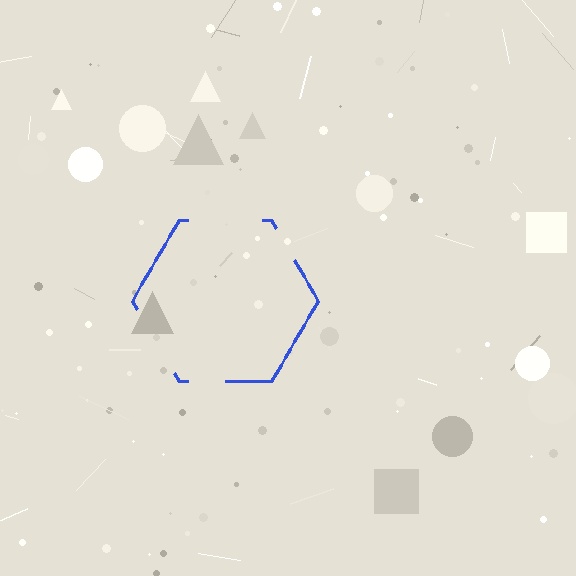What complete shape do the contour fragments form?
The contour fragments form a hexagon.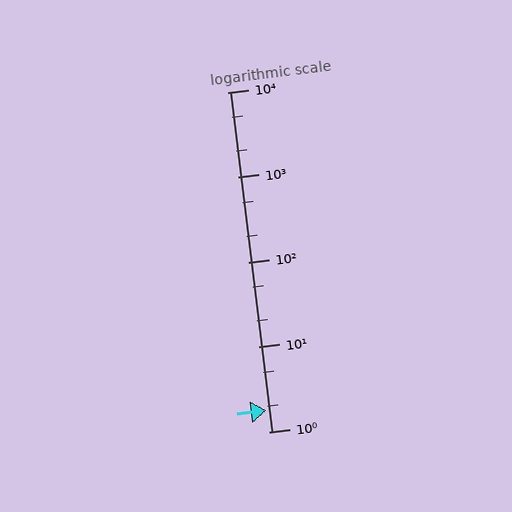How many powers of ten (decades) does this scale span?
The scale spans 4 decades, from 1 to 10000.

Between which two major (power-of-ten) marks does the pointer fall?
The pointer is between 1 and 10.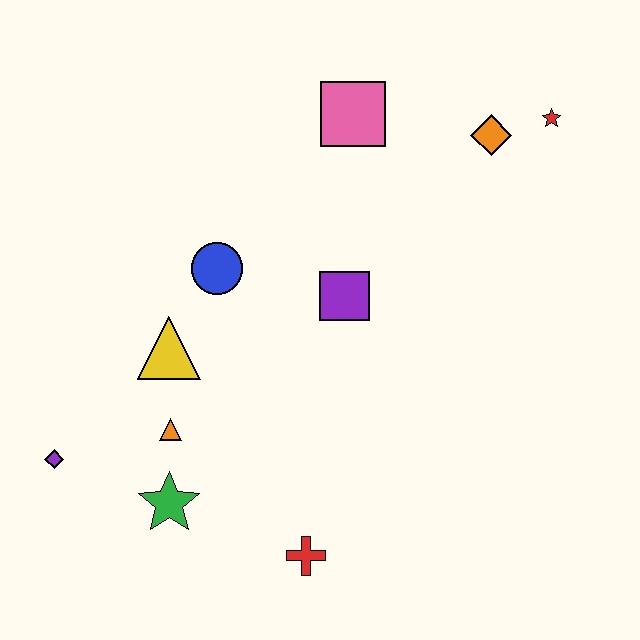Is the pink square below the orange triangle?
No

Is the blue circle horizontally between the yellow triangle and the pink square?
Yes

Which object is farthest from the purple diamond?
The red star is farthest from the purple diamond.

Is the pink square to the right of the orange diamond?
No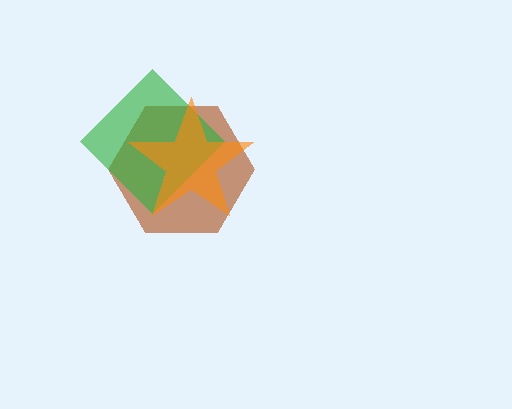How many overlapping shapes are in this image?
There are 3 overlapping shapes in the image.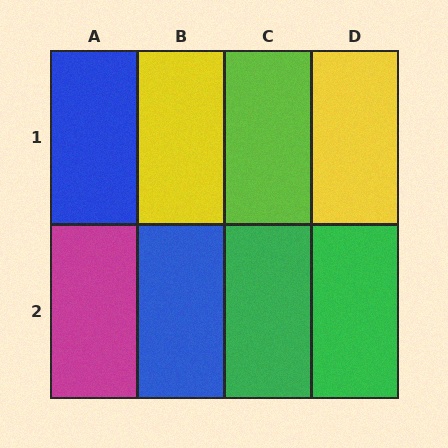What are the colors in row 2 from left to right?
Magenta, blue, green, green.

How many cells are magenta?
1 cell is magenta.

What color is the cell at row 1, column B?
Yellow.